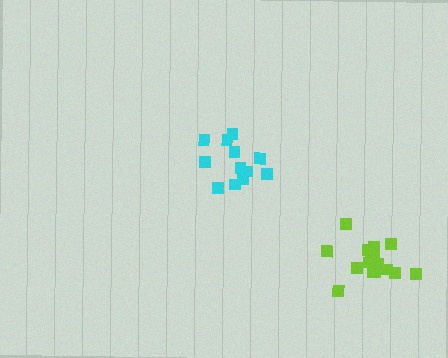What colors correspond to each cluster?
The clusters are colored: cyan, lime.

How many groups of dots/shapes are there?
There are 2 groups.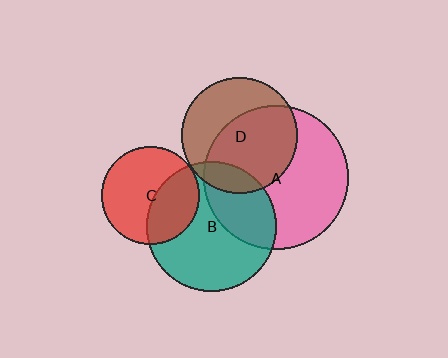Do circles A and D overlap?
Yes.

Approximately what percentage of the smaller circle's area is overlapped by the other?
Approximately 60%.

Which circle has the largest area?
Circle A (pink).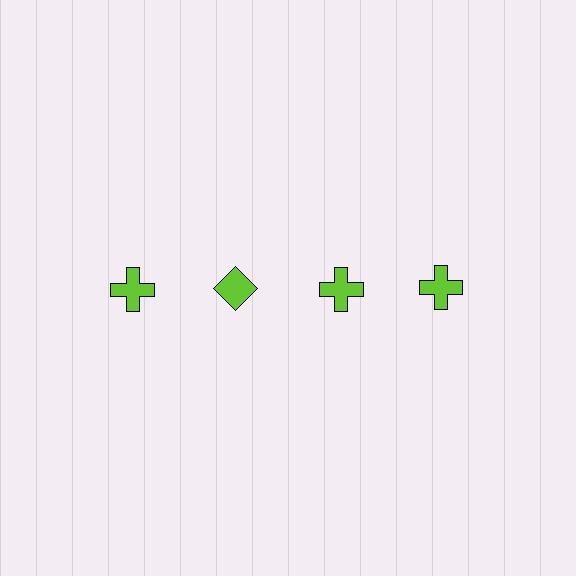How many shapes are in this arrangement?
There are 4 shapes arranged in a grid pattern.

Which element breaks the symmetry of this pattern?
The lime diamond in the top row, second from left column breaks the symmetry. All other shapes are lime crosses.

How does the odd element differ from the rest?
It has a different shape: diamond instead of cross.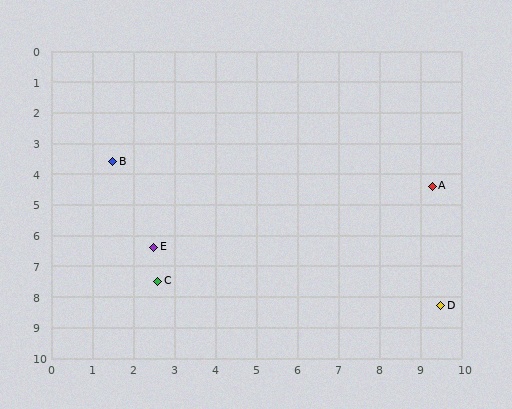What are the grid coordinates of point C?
Point C is at approximately (2.6, 7.5).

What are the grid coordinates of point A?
Point A is at approximately (9.3, 4.4).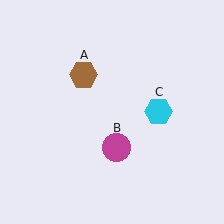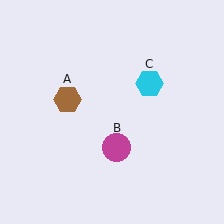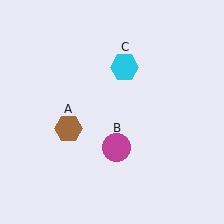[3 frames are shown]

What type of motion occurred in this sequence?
The brown hexagon (object A), cyan hexagon (object C) rotated counterclockwise around the center of the scene.